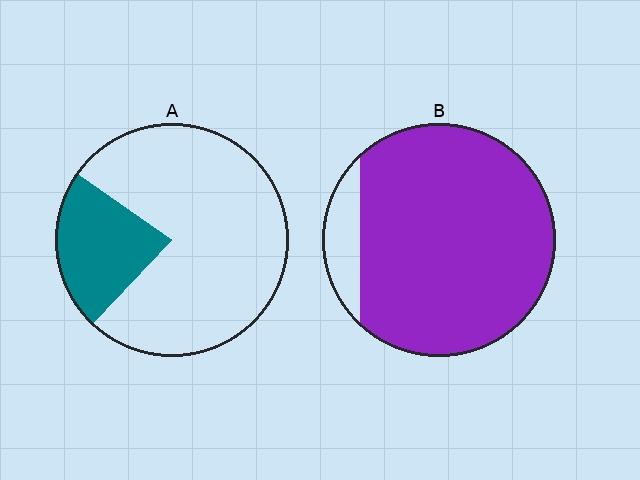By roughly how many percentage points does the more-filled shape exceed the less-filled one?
By roughly 65 percentage points (B over A).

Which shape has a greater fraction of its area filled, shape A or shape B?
Shape B.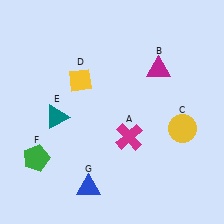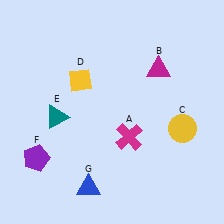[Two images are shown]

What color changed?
The pentagon (F) changed from green in Image 1 to purple in Image 2.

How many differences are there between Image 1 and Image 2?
There is 1 difference between the two images.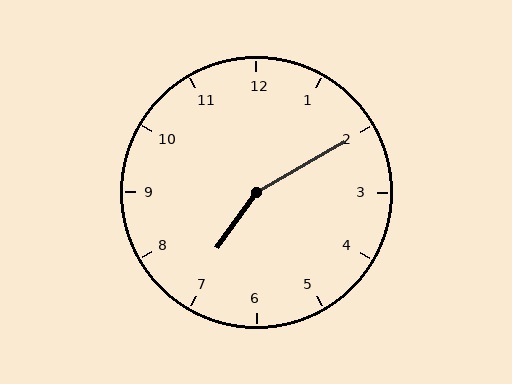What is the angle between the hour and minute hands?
Approximately 155 degrees.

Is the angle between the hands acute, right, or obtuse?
It is obtuse.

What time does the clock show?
7:10.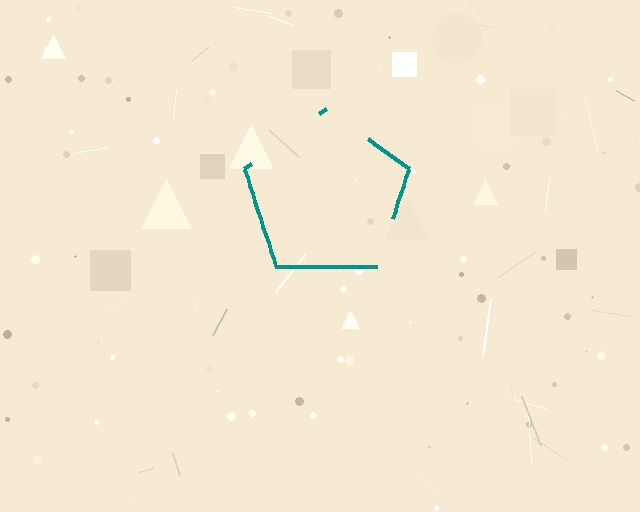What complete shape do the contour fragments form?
The contour fragments form a pentagon.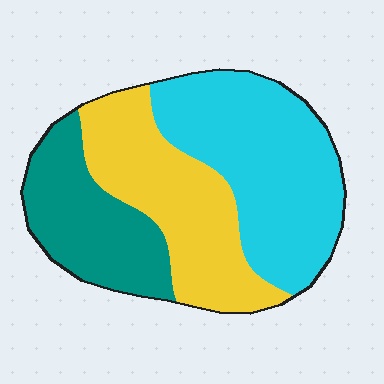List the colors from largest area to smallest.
From largest to smallest: cyan, yellow, teal.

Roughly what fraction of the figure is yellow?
Yellow takes up between a sixth and a third of the figure.